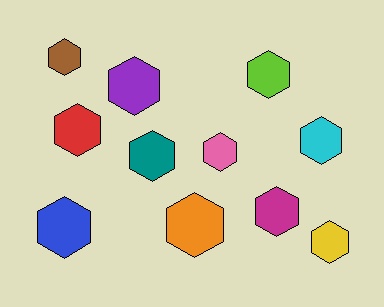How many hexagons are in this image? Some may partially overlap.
There are 11 hexagons.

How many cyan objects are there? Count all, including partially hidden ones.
There is 1 cyan object.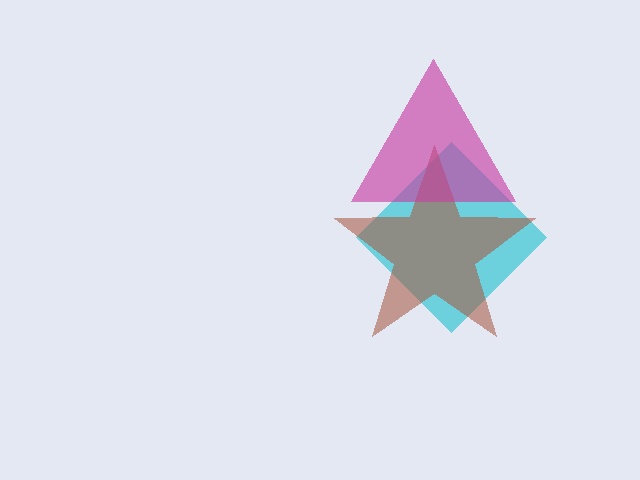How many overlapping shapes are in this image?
There are 3 overlapping shapes in the image.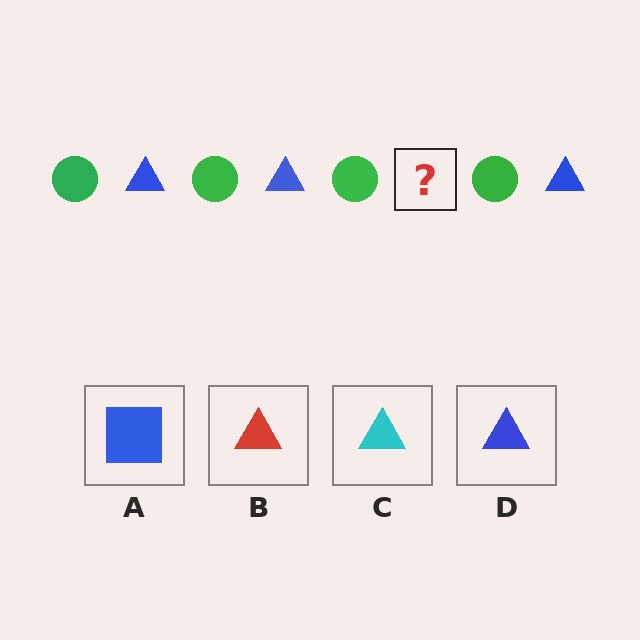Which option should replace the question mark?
Option D.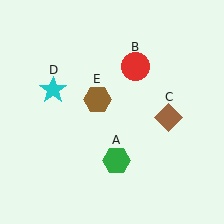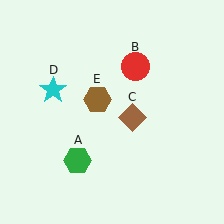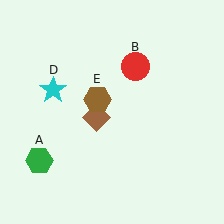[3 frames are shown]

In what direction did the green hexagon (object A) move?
The green hexagon (object A) moved left.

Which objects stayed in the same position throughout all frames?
Red circle (object B) and cyan star (object D) and brown hexagon (object E) remained stationary.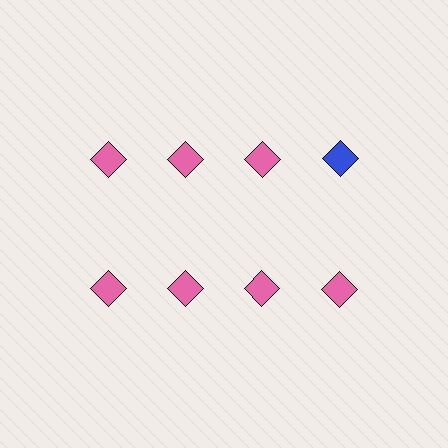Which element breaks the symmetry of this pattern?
The blue diamond in the top row, second from right column breaks the symmetry. All other shapes are pink diamonds.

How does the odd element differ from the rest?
It has a different color: blue instead of pink.